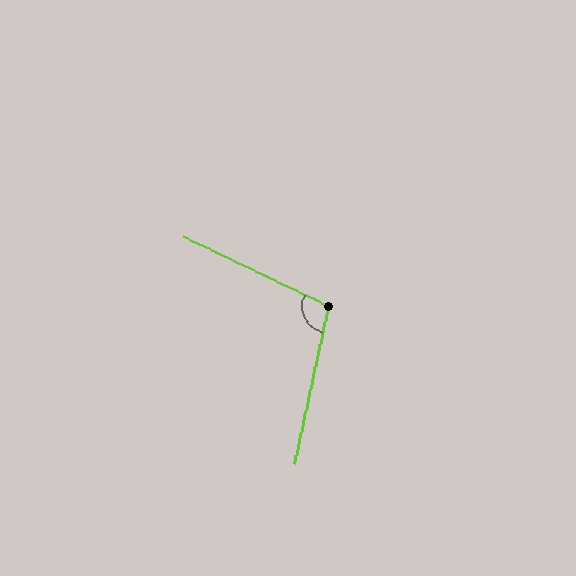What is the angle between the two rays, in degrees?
Approximately 103 degrees.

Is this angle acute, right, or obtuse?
It is obtuse.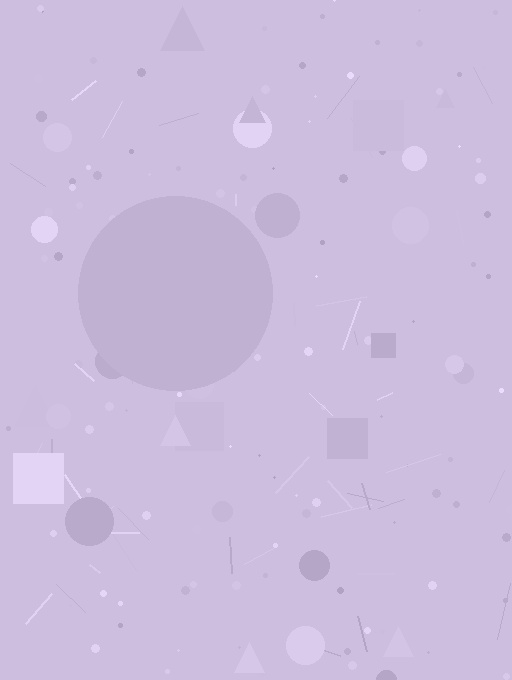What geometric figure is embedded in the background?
A circle is embedded in the background.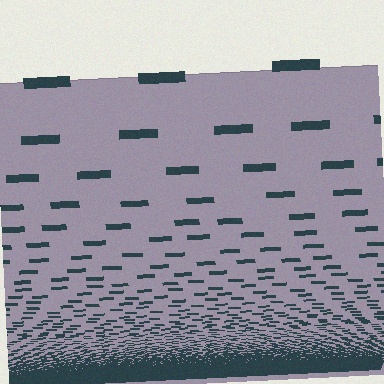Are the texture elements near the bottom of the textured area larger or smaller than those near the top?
Smaller. The gradient is inverted — elements near the bottom are smaller and denser.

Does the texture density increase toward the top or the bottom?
Density increases toward the bottom.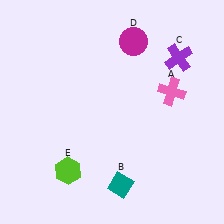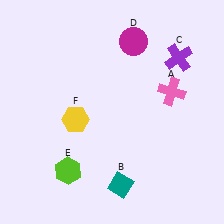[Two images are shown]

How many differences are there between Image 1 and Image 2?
There is 1 difference between the two images.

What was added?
A yellow hexagon (F) was added in Image 2.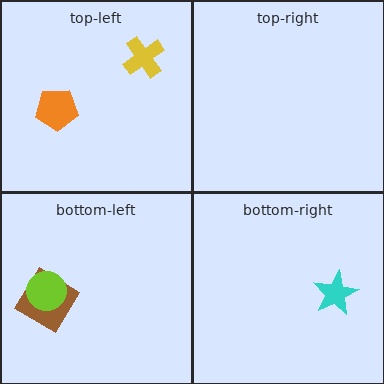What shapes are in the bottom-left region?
The brown diamond, the lime circle.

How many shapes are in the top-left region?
2.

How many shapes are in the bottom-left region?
2.